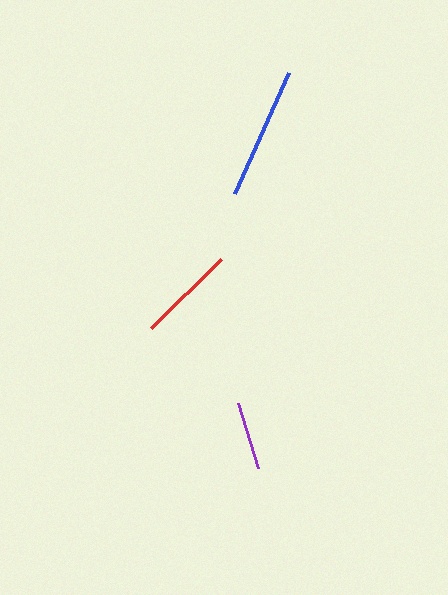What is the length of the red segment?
The red segment is approximately 99 pixels long.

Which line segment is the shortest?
The purple line is the shortest at approximately 68 pixels.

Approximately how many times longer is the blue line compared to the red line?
The blue line is approximately 1.3 times the length of the red line.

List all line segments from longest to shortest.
From longest to shortest: blue, red, purple.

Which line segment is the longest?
The blue line is the longest at approximately 132 pixels.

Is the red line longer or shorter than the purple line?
The red line is longer than the purple line.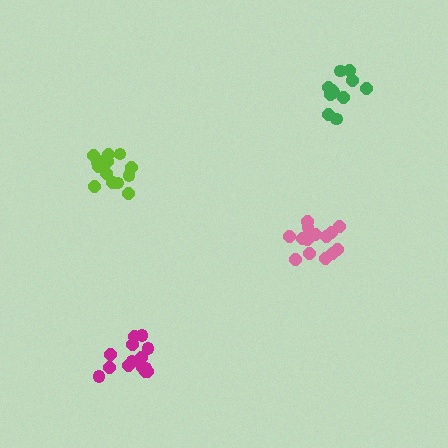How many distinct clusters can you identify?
There are 4 distinct clusters.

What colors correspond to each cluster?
The clusters are colored: lime, magenta, pink, green.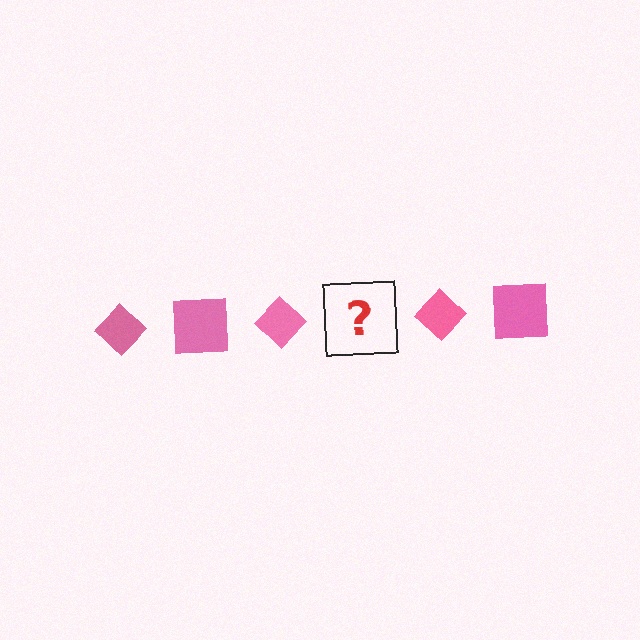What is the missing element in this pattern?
The missing element is a pink square.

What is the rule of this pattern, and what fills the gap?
The rule is that the pattern cycles through diamond, square shapes in pink. The gap should be filled with a pink square.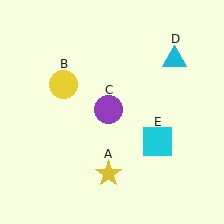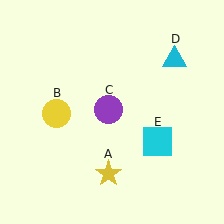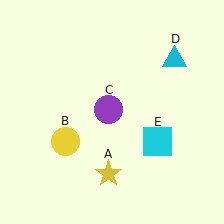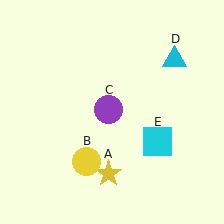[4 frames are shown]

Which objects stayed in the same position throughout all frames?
Yellow star (object A) and purple circle (object C) and cyan triangle (object D) and cyan square (object E) remained stationary.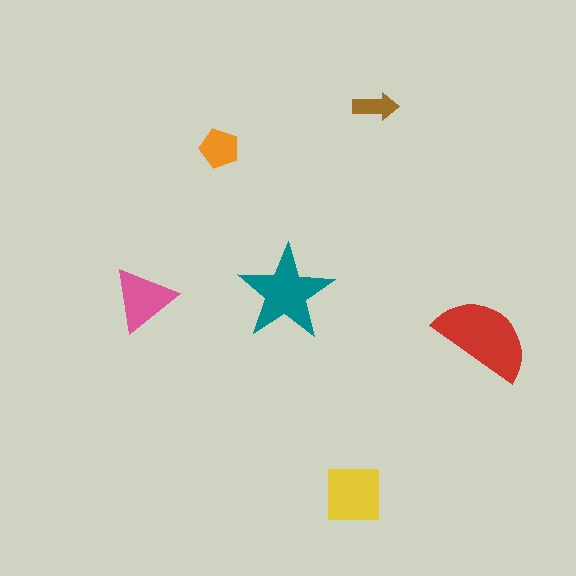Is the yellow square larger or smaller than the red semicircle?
Smaller.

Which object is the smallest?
The brown arrow.